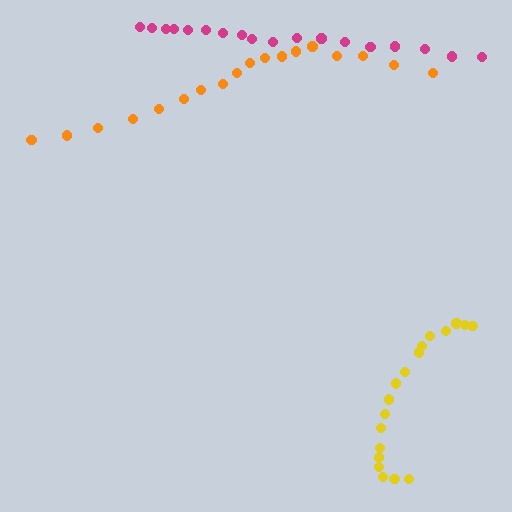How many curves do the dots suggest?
There are 3 distinct paths.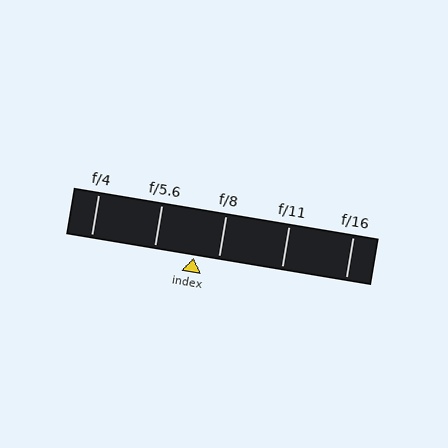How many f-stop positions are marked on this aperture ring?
There are 5 f-stop positions marked.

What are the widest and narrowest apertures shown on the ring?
The widest aperture shown is f/4 and the narrowest is f/16.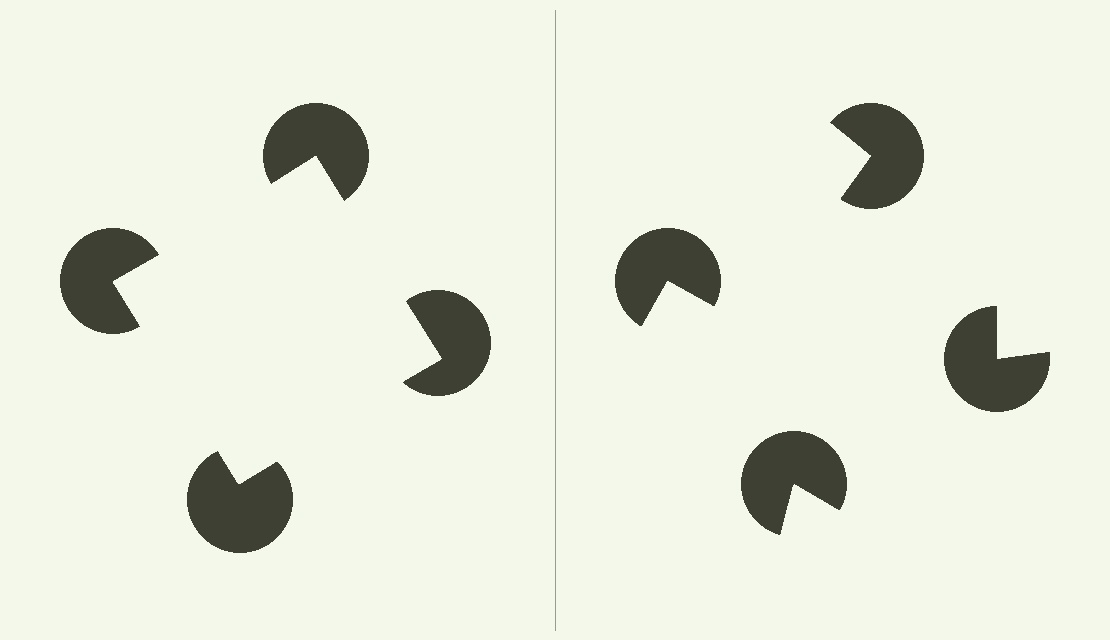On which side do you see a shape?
An illusory square appears on the left side. On the right side the wedge cuts are rotated, so no coherent shape forms.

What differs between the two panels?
The pac-man discs are positioned identically on both sides; only the wedge orientations differ. On the left they align to a square; on the right they are misaligned.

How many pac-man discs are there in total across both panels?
8 — 4 on each side.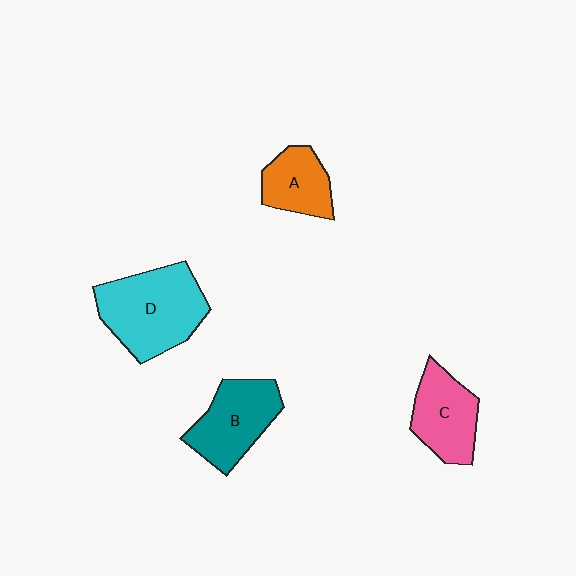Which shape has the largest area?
Shape D (cyan).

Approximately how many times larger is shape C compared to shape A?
Approximately 1.3 times.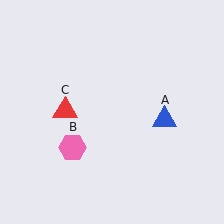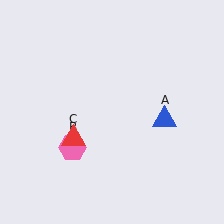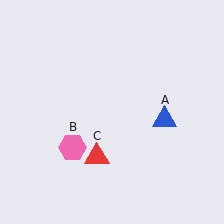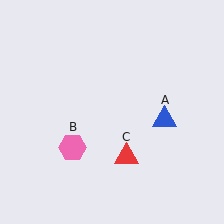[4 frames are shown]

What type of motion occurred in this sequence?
The red triangle (object C) rotated counterclockwise around the center of the scene.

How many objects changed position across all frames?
1 object changed position: red triangle (object C).